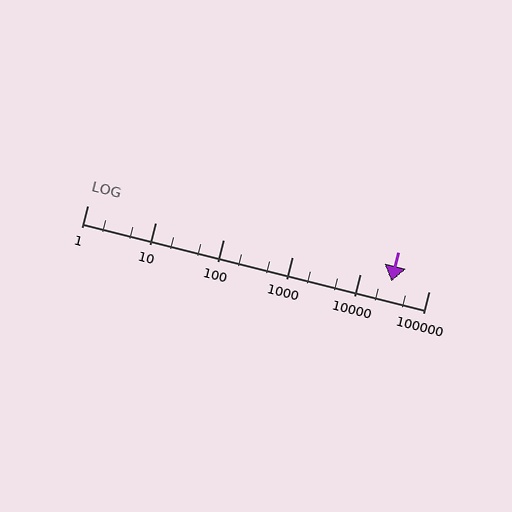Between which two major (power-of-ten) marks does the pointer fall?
The pointer is between 10000 and 100000.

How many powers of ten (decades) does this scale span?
The scale spans 5 decades, from 1 to 100000.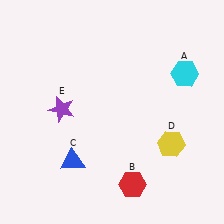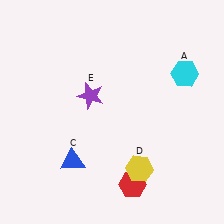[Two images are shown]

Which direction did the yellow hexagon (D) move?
The yellow hexagon (D) moved left.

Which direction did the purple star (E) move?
The purple star (E) moved right.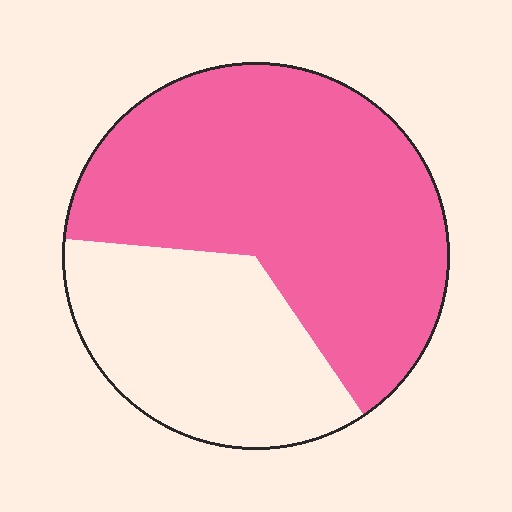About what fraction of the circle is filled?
About five eighths (5/8).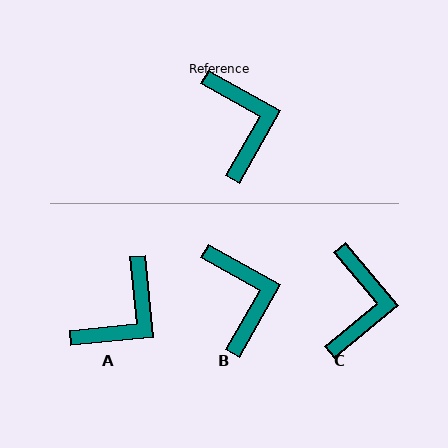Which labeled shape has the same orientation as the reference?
B.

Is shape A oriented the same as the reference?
No, it is off by about 55 degrees.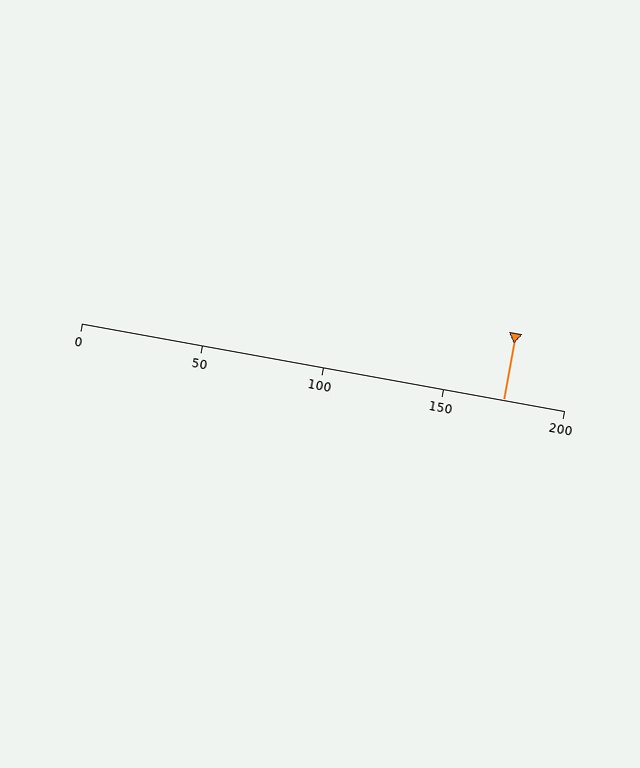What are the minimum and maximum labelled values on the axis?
The axis runs from 0 to 200.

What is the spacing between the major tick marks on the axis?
The major ticks are spaced 50 apart.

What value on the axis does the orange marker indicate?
The marker indicates approximately 175.